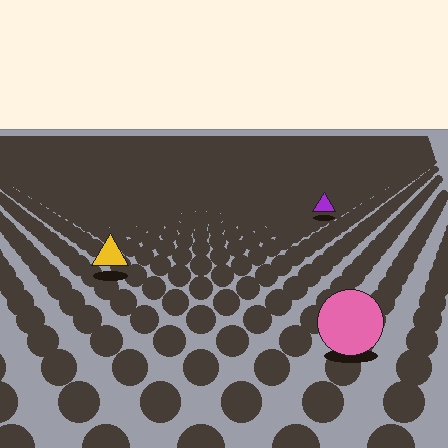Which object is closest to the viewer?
The pink circle is closest. The texture marks near it are larger and more spread out.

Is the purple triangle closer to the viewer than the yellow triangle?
No. The yellow triangle is closer — you can tell from the texture gradient: the ground texture is coarser near it.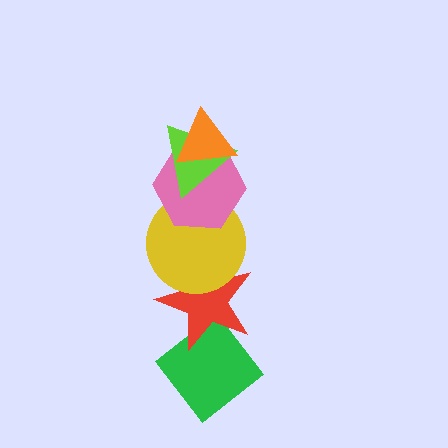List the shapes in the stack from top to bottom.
From top to bottom: the orange triangle, the lime triangle, the pink hexagon, the yellow circle, the red star, the green diamond.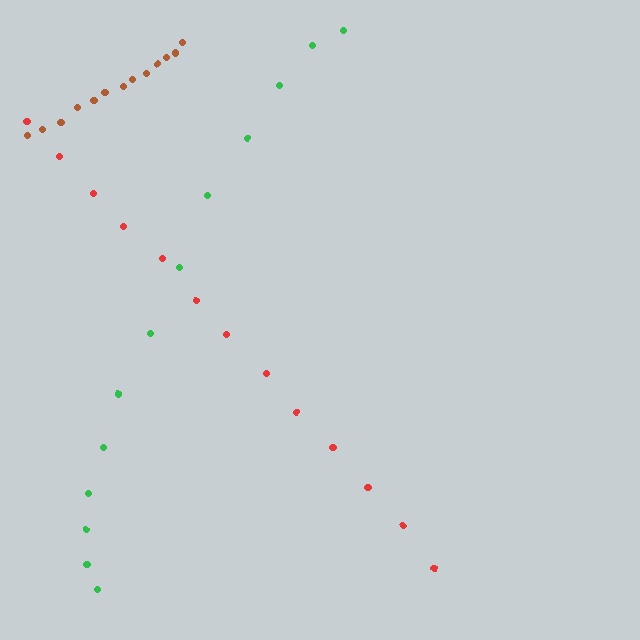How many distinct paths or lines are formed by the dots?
There are 3 distinct paths.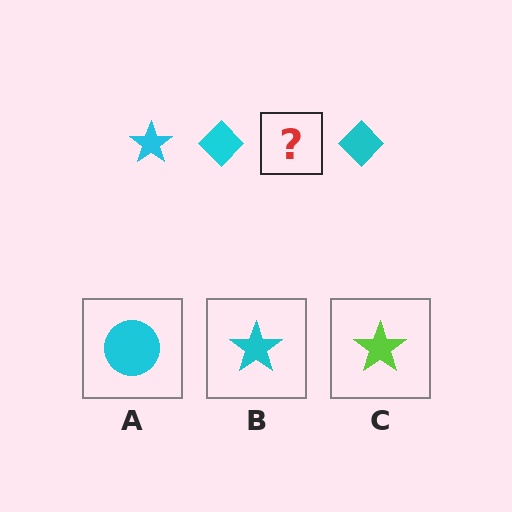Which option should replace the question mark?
Option B.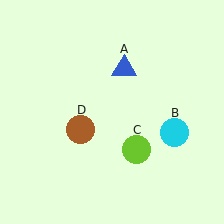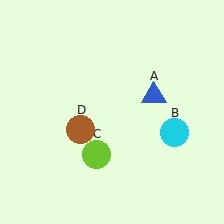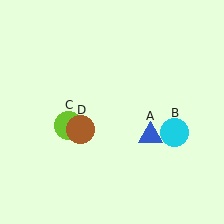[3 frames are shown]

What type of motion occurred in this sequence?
The blue triangle (object A), lime circle (object C) rotated clockwise around the center of the scene.